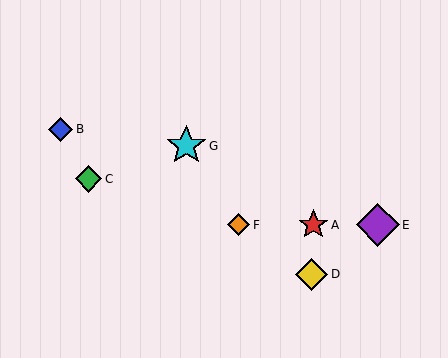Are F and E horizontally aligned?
Yes, both are at y≈225.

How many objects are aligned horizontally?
3 objects (A, E, F) are aligned horizontally.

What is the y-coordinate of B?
Object B is at y≈129.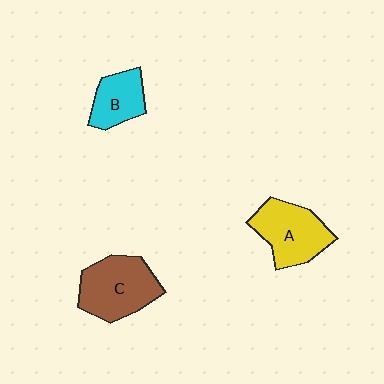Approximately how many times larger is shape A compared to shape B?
Approximately 1.5 times.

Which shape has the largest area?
Shape C (brown).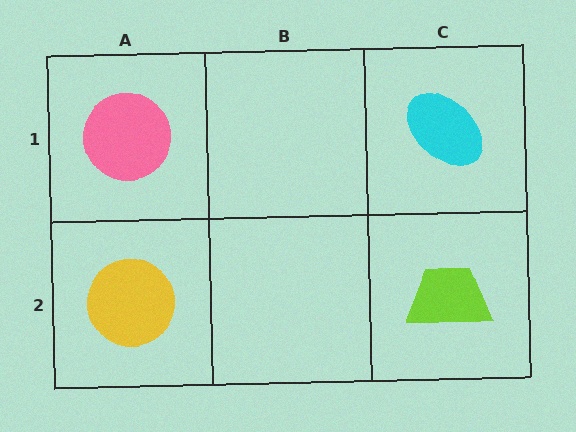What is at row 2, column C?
A lime trapezoid.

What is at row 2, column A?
A yellow circle.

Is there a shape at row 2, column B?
No, that cell is empty.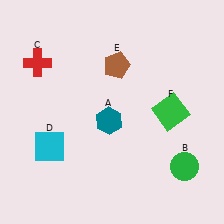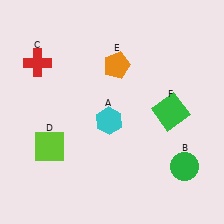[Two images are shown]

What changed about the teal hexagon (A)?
In Image 1, A is teal. In Image 2, it changed to cyan.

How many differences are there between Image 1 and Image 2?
There are 3 differences between the two images.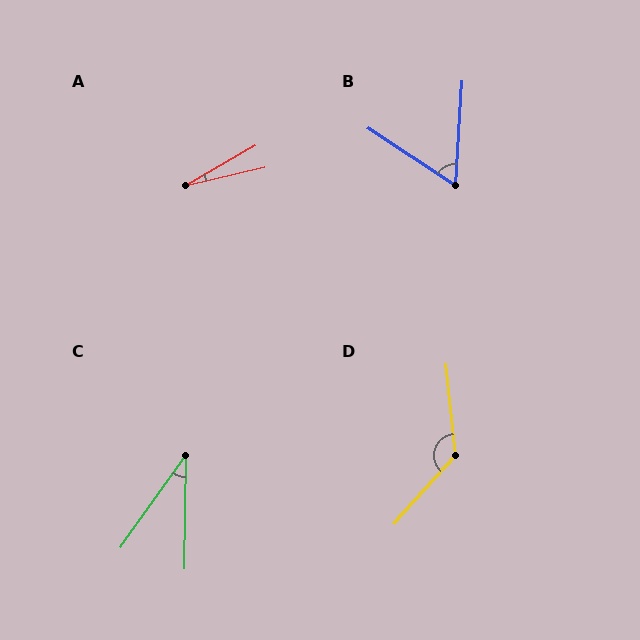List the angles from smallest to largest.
A (17°), C (35°), B (60°), D (132°).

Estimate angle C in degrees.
Approximately 35 degrees.